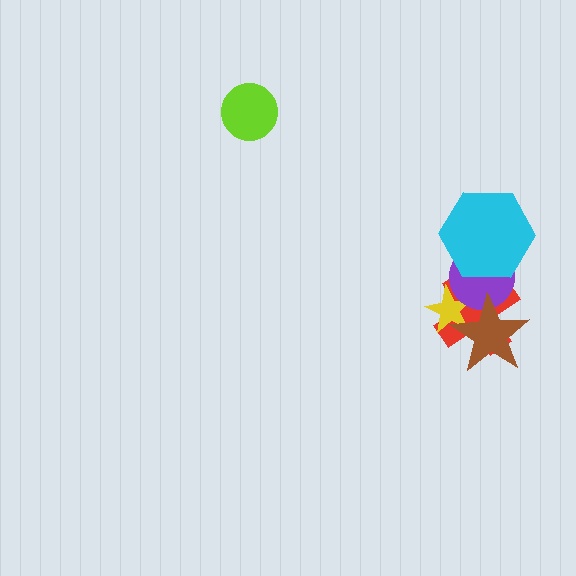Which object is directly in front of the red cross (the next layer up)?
The yellow star is directly in front of the red cross.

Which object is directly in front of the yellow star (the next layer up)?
The purple circle is directly in front of the yellow star.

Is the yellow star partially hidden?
Yes, it is partially covered by another shape.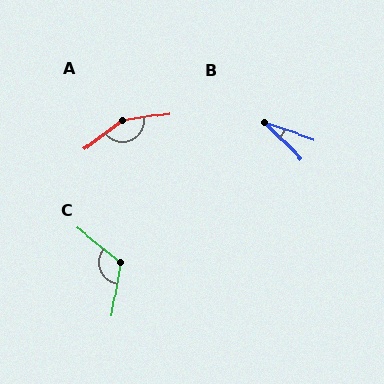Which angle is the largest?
A, at approximately 152 degrees.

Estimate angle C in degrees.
Approximately 120 degrees.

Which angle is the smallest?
B, at approximately 26 degrees.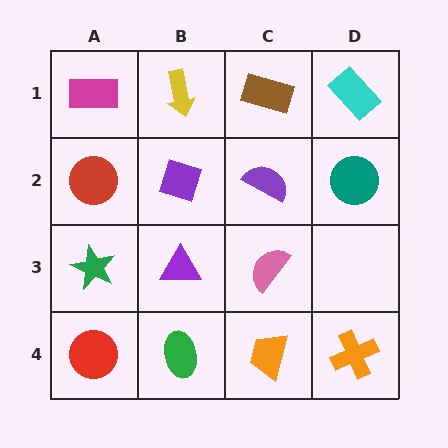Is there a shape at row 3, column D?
No, that cell is empty.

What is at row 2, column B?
A purple diamond.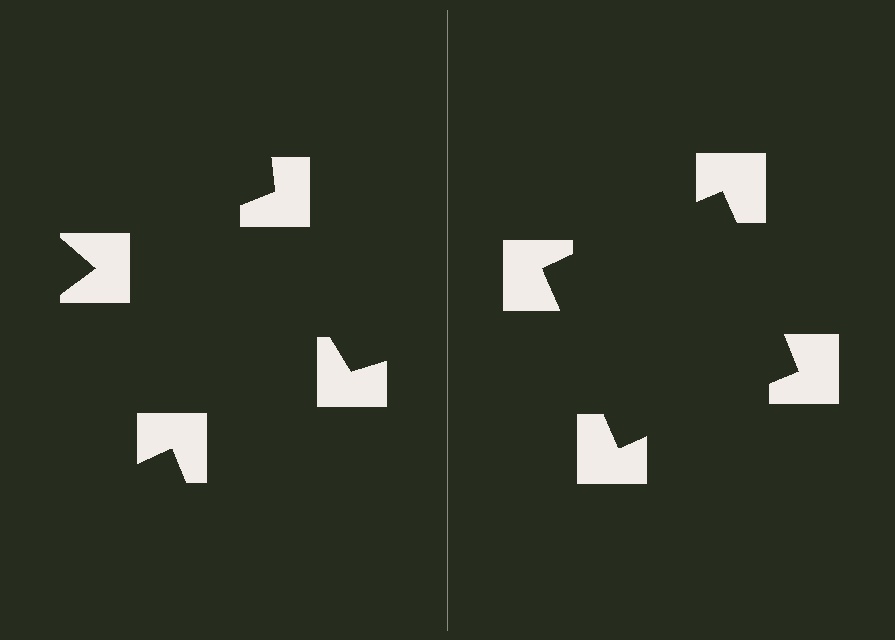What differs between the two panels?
The notched squares are positioned identically on both sides; only the wedge orientations differ. On the right they align to a square; on the left they are misaligned.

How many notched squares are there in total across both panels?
8 — 4 on each side.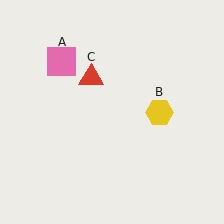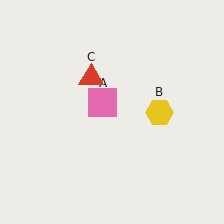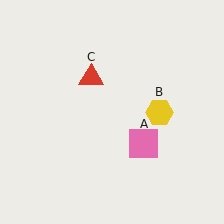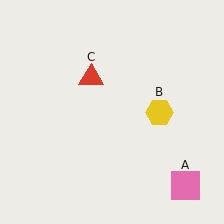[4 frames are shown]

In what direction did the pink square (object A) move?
The pink square (object A) moved down and to the right.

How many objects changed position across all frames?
1 object changed position: pink square (object A).